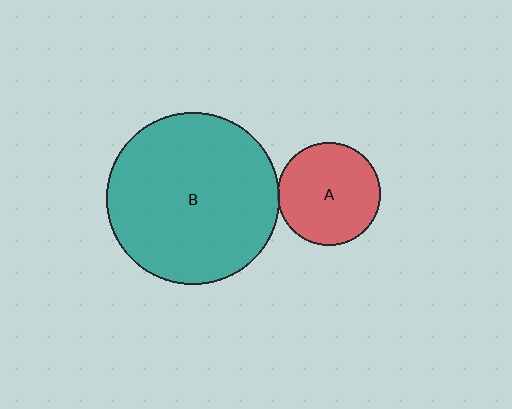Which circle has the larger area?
Circle B (teal).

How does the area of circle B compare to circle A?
Approximately 2.8 times.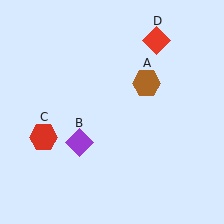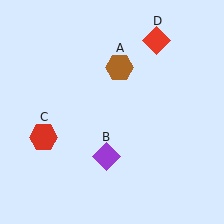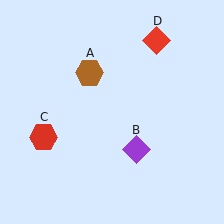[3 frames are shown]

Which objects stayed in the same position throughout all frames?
Red hexagon (object C) and red diamond (object D) remained stationary.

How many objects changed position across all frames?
2 objects changed position: brown hexagon (object A), purple diamond (object B).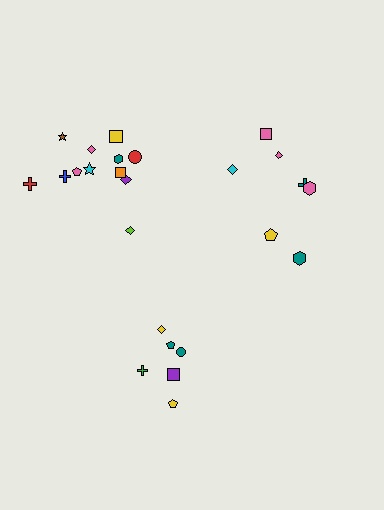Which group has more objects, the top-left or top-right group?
The top-left group.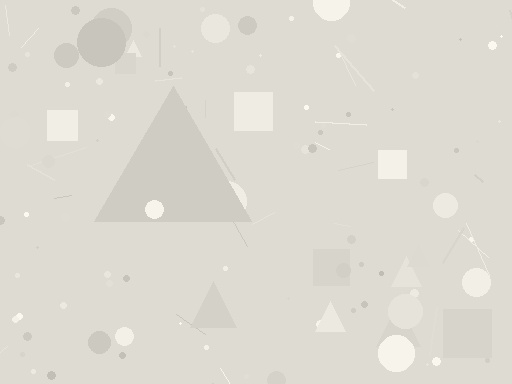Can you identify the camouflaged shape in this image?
The camouflaged shape is a triangle.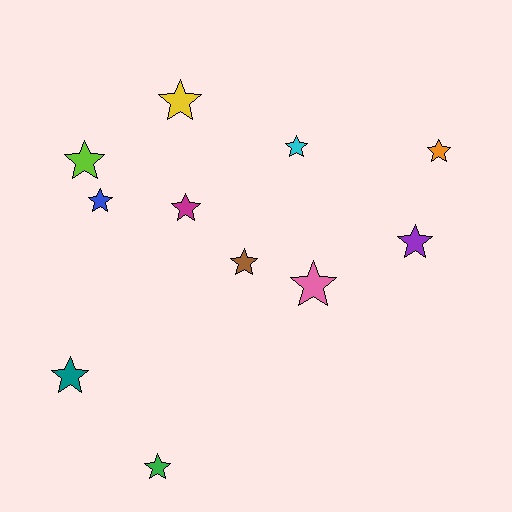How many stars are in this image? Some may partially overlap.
There are 11 stars.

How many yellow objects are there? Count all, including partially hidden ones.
There is 1 yellow object.